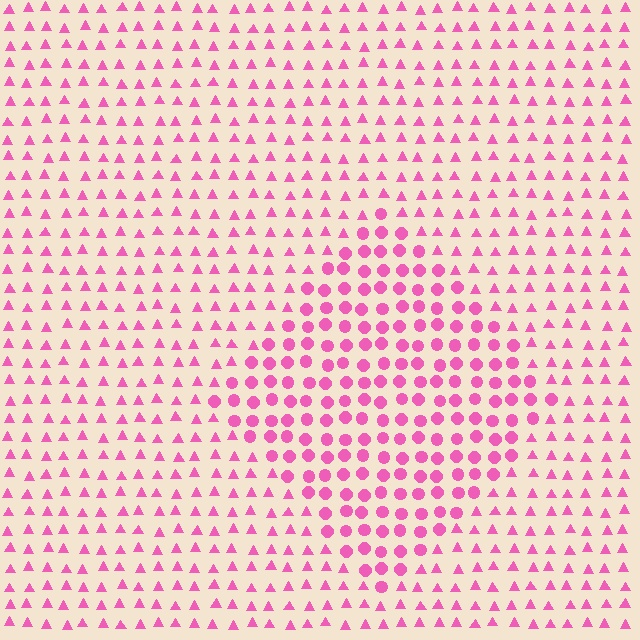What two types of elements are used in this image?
The image uses circles inside the diamond region and triangles outside it.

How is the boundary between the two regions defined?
The boundary is defined by a change in element shape: circles inside vs. triangles outside. All elements share the same color and spacing.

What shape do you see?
I see a diamond.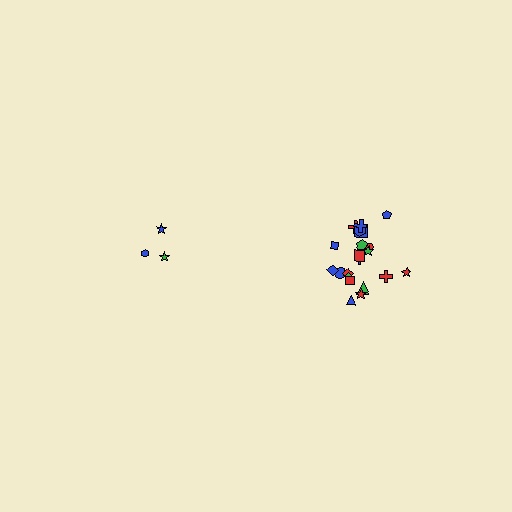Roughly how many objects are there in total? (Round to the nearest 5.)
Roughly 25 objects in total.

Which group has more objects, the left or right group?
The right group.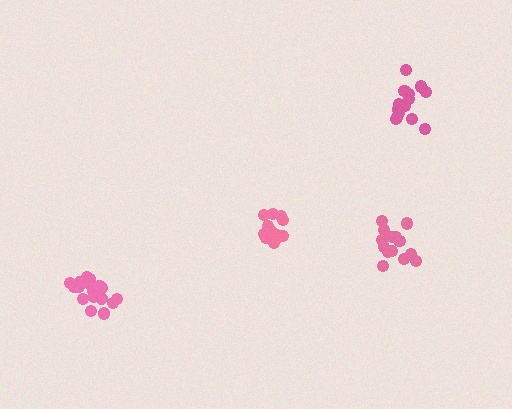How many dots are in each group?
Group 1: 18 dots, Group 2: 14 dots, Group 3: 14 dots, Group 4: 14 dots (60 total).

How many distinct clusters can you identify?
There are 4 distinct clusters.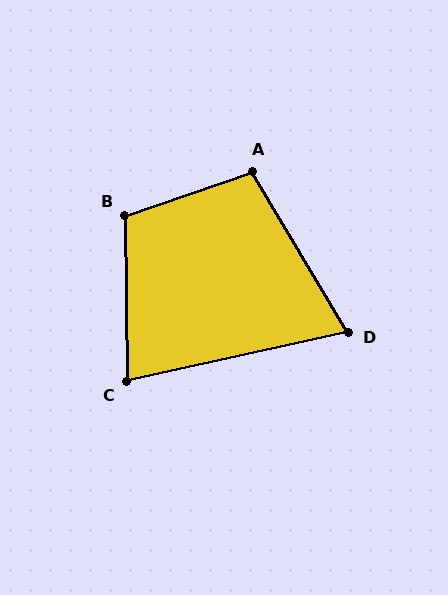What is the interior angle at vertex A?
Approximately 102 degrees (obtuse).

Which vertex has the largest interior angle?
B, at approximately 108 degrees.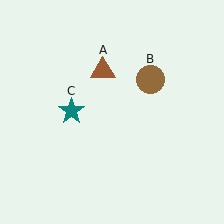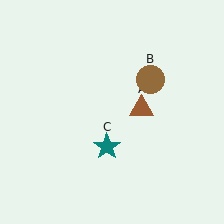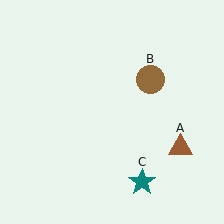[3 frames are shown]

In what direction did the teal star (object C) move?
The teal star (object C) moved down and to the right.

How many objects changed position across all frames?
2 objects changed position: brown triangle (object A), teal star (object C).